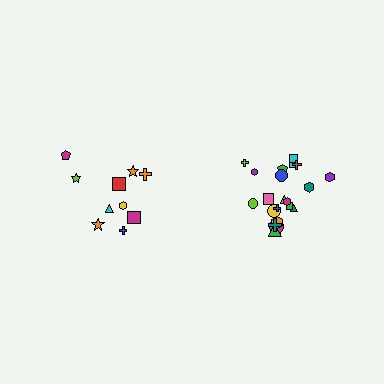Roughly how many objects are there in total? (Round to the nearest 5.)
Roughly 30 objects in total.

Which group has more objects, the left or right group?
The right group.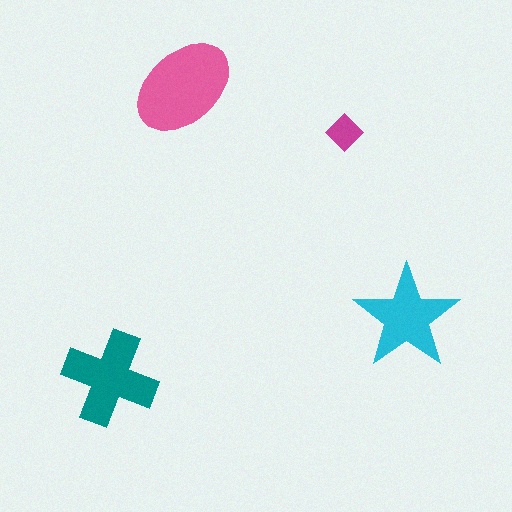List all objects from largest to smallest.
The pink ellipse, the teal cross, the cyan star, the magenta diamond.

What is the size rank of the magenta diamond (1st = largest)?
4th.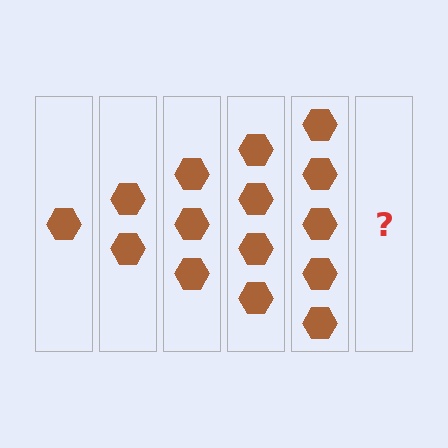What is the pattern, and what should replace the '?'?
The pattern is that each step adds one more hexagon. The '?' should be 6 hexagons.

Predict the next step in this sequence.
The next step is 6 hexagons.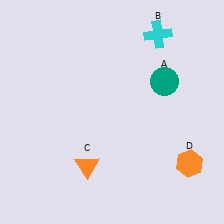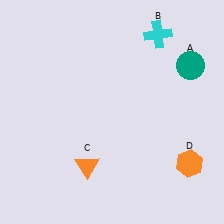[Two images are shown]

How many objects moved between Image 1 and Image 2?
1 object moved between the two images.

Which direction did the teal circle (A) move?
The teal circle (A) moved right.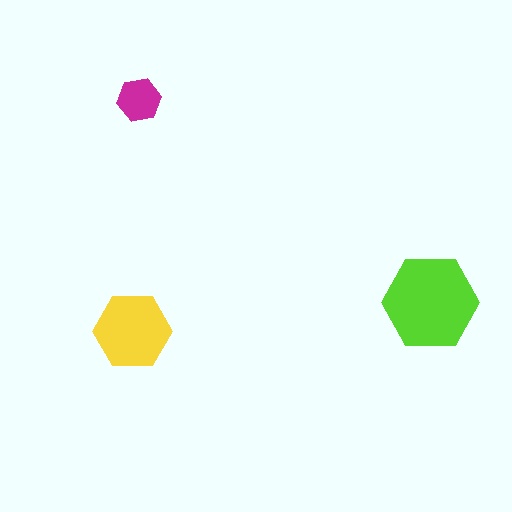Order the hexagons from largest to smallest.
the lime one, the yellow one, the magenta one.